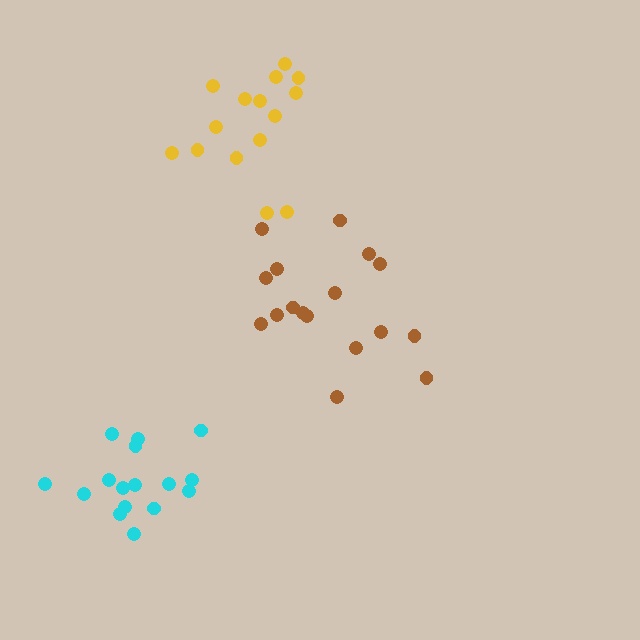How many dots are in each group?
Group 1: 17 dots, Group 2: 15 dots, Group 3: 16 dots (48 total).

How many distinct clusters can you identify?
There are 3 distinct clusters.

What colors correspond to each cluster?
The clusters are colored: brown, yellow, cyan.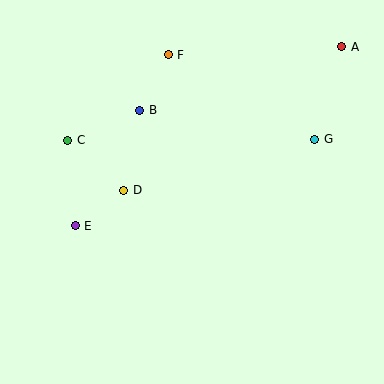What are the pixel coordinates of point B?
Point B is at (140, 110).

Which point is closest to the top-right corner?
Point A is closest to the top-right corner.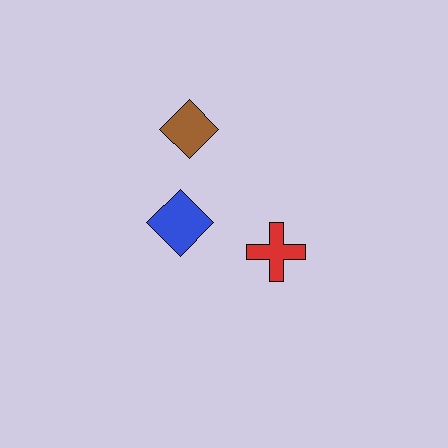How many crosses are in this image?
There is 1 cross.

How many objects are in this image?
There are 3 objects.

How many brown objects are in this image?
There is 1 brown object.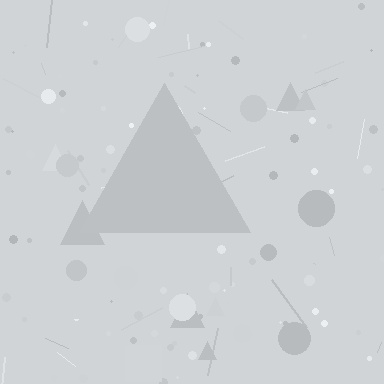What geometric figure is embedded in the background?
A triangle is embedded in the background.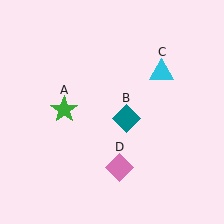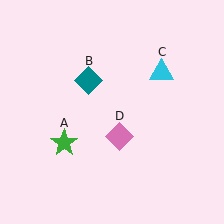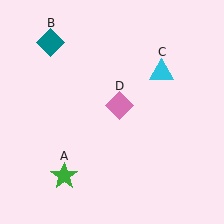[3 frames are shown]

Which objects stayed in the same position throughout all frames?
Cyan triangle (object C) remained stationary.